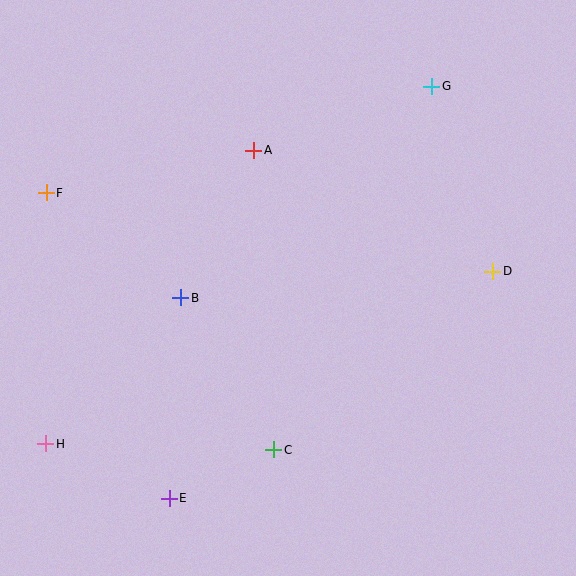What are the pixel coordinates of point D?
Point D is at (493, 271).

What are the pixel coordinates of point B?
Point B is at (181, 298).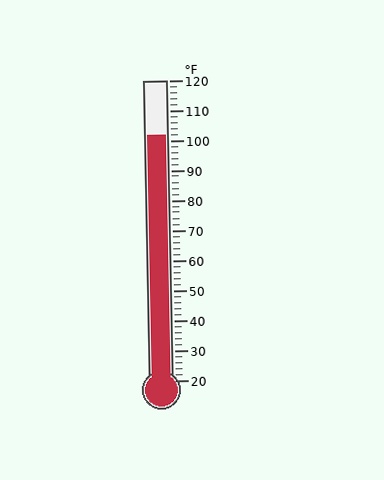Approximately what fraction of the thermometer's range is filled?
The thermometer is filled to approximately 80% of its range.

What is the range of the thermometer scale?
The thermometer scale ranges from 20°F to 120°F.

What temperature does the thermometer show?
The thermometer shows approximately 102°F.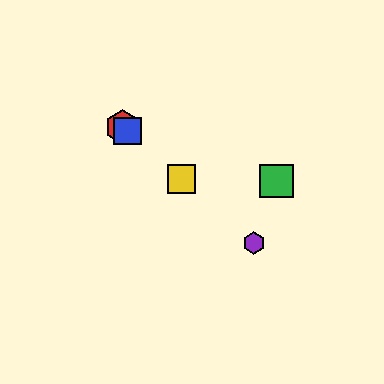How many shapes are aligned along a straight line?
4 shapes (the red hexagon, the blue square, the yellow square, the purple hexagon) are aligned along a straight line.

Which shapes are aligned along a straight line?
The red hexagon, the blue square, the yellow square, the purple hexagon are aligned along a straight line.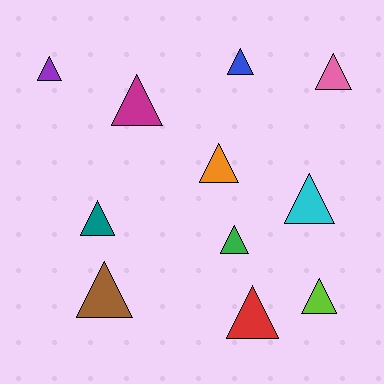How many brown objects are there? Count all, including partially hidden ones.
There is 1 brown object.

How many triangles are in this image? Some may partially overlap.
There are 11 triangles.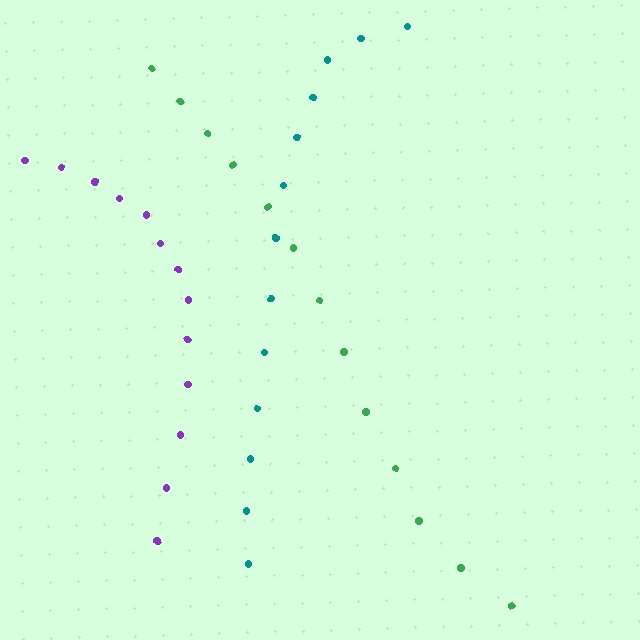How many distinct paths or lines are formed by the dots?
There are 3 distinct paths.